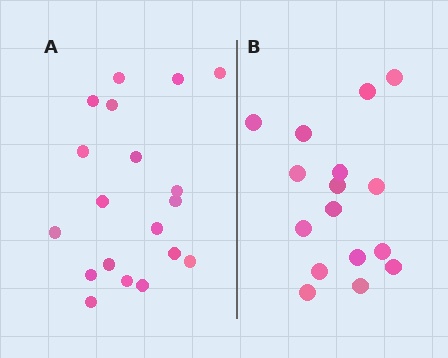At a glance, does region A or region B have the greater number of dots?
Region A (the left region) has more dots.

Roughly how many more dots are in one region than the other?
Region A has just a few more — roughly 2 or 3 more dots than region B.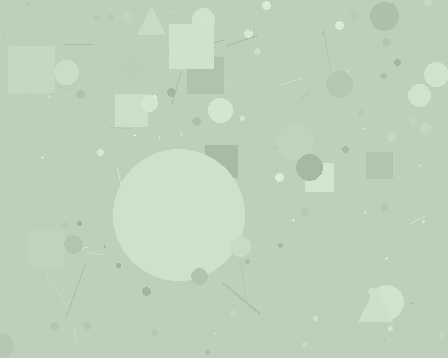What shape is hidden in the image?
A circle is hidden in the image.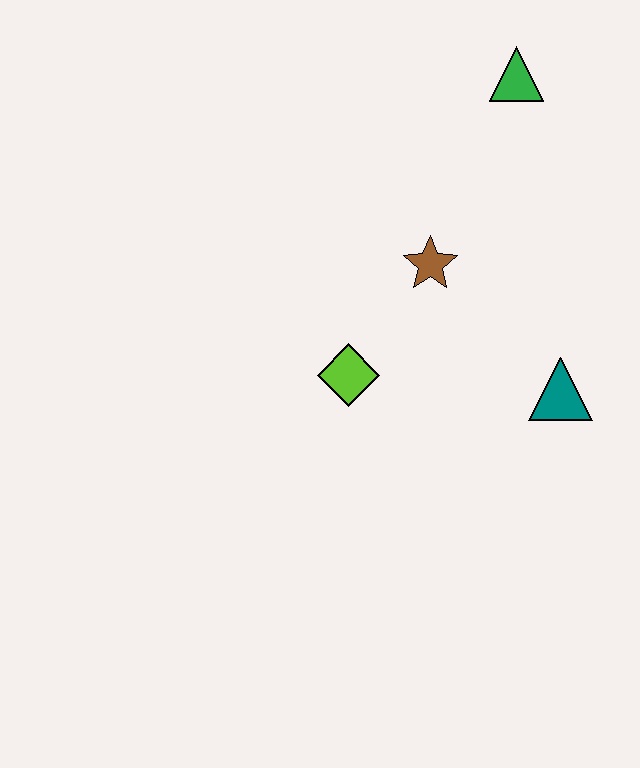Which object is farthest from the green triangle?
The lime diamond is farthest from the green triangle.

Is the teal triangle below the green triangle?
Yes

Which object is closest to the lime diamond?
The brown star is closest to the lime diamond.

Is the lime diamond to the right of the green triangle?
No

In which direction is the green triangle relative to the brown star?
The green triangle is above the brown star.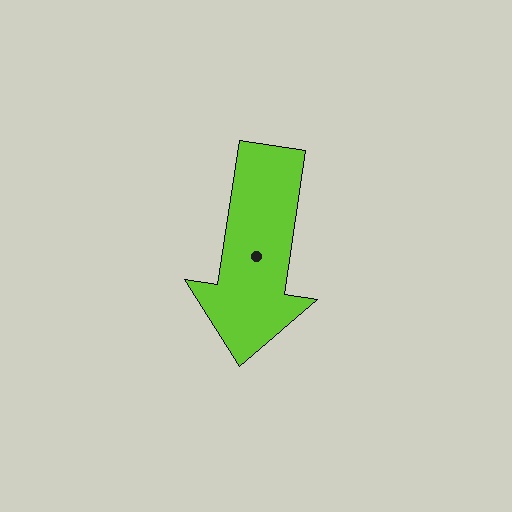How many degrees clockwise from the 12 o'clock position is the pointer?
Approximately 189 degrees.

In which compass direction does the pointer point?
South.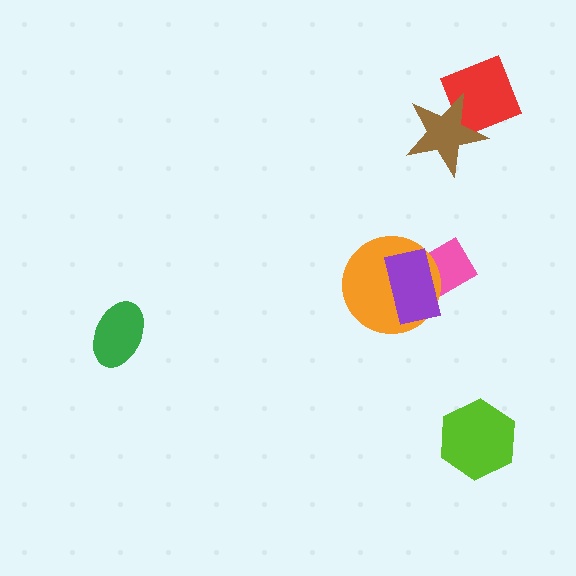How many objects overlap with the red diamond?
1 object overlaps with the red diamond.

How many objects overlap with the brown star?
1 object overlaps with the brown star.